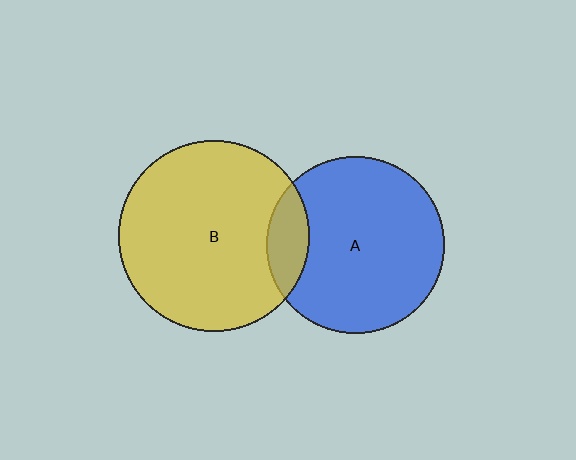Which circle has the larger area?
Circle B (yellow).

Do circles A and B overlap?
Yes.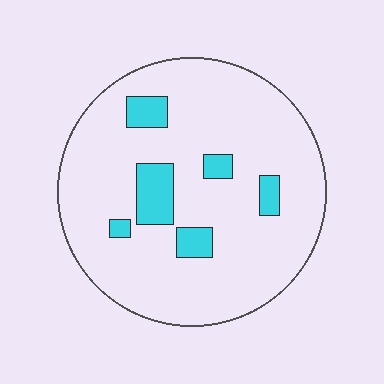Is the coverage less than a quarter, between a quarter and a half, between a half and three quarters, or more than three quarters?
Less than a quarter.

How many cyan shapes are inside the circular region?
6.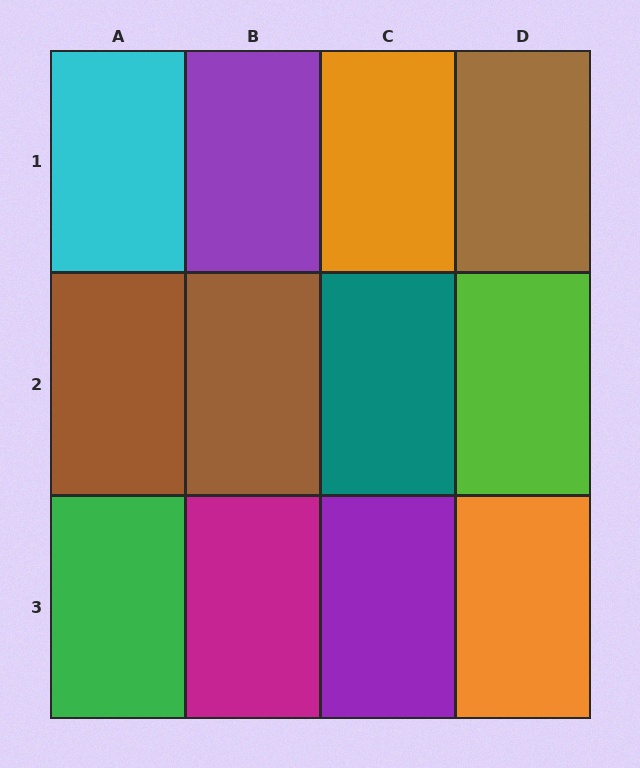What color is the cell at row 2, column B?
Brown.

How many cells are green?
1 cell is green.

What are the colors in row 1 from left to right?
Cyan, purple, orange, brown.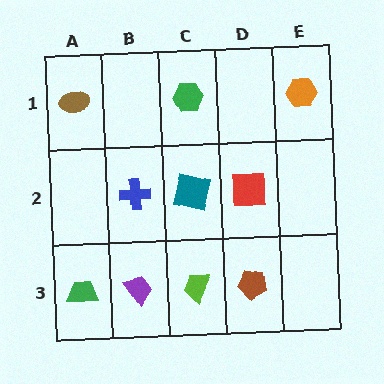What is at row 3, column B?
A purple trapezoid.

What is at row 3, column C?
A lime trapezoid.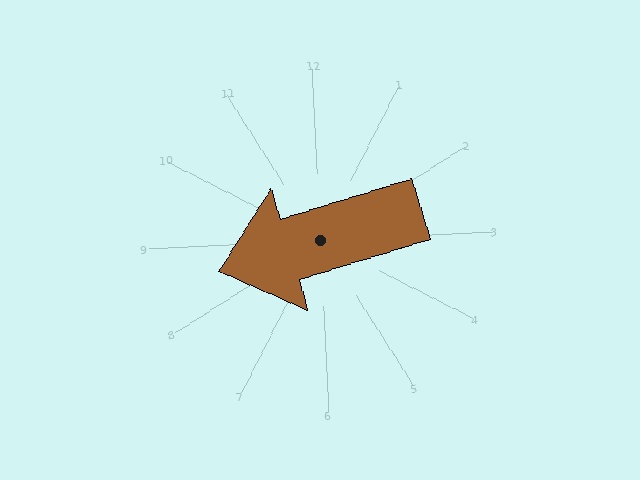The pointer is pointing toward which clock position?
Roughly 9 o'clock.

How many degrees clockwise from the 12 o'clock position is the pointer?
Approximately 256 degrees.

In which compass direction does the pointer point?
West.